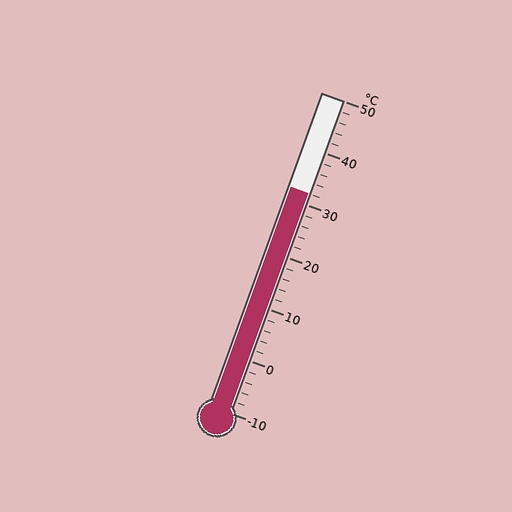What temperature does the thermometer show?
The thermometer shows approximately 32°C.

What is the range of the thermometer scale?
The thermometer scale ranges from -10°C to 50°C.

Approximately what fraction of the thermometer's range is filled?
The thermometer is filled to approximately 70% of its range.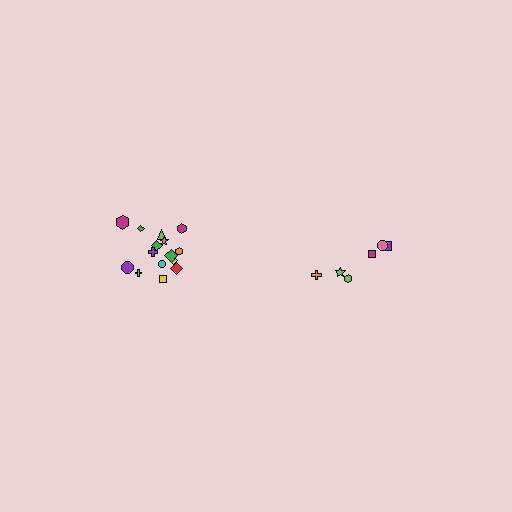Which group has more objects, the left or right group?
The left group.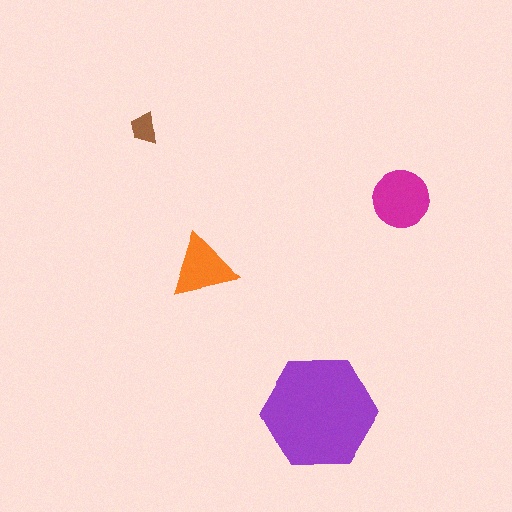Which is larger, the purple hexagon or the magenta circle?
The purple hexagon.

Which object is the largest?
The purple hexagon.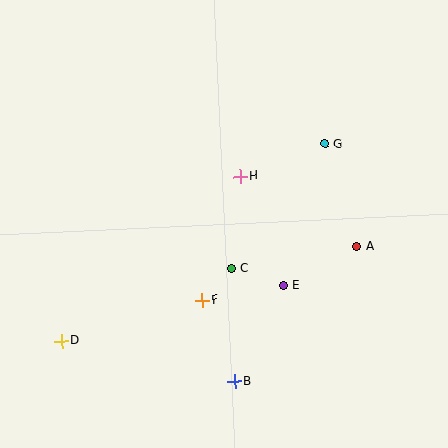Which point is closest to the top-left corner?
Point H is closest to the top-left corner.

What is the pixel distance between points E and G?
The distance between E and G is 147 pixels.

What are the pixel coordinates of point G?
Point G is at (325, 144).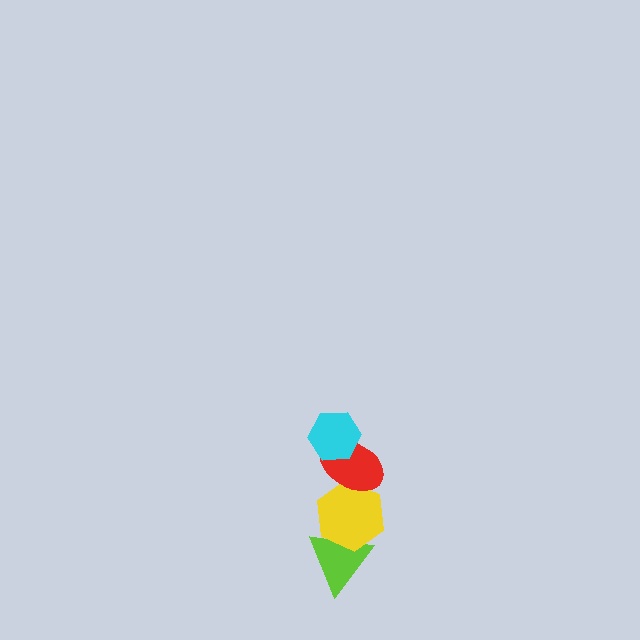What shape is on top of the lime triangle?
The yellow hexagon is on top of the lime triangle.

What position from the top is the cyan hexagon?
The cyan hexagon is 1st from the top.